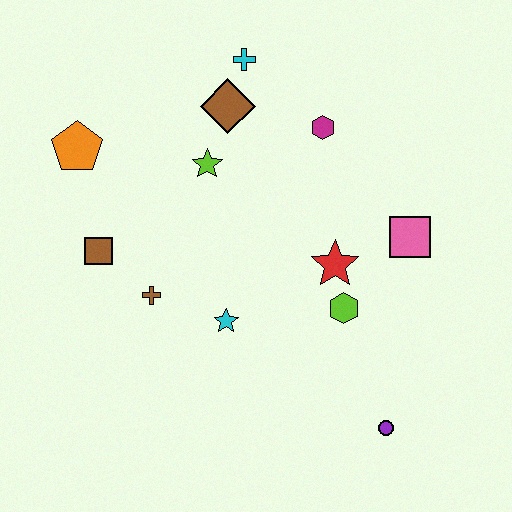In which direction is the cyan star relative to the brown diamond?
The cyan star is below the brown diamond.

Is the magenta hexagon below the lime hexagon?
No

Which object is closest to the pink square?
The red star is closest to the pink square.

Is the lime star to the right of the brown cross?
Yes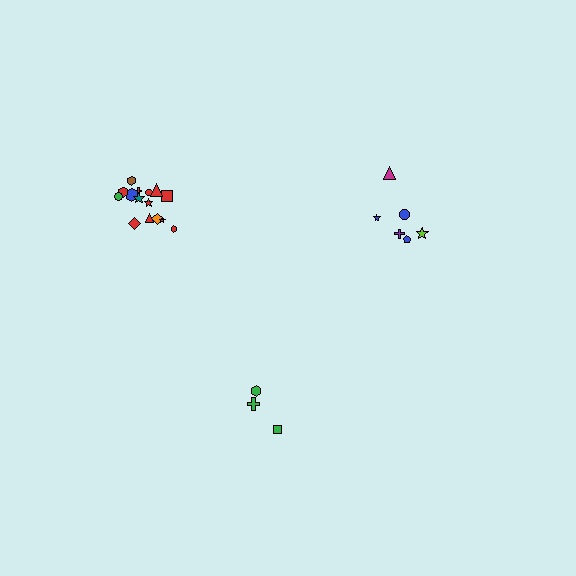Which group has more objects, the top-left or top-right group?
The top-left group.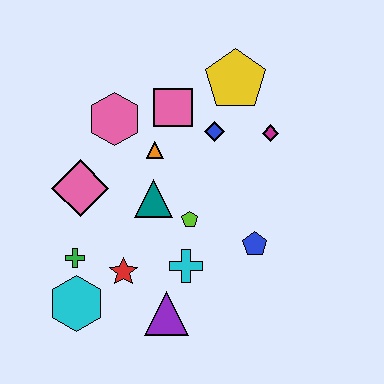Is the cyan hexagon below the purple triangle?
No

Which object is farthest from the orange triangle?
The cyan hexagon is farthest from the orange triangle.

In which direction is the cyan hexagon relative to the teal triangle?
The cyan hexagon is below the teal triangle.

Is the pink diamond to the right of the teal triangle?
No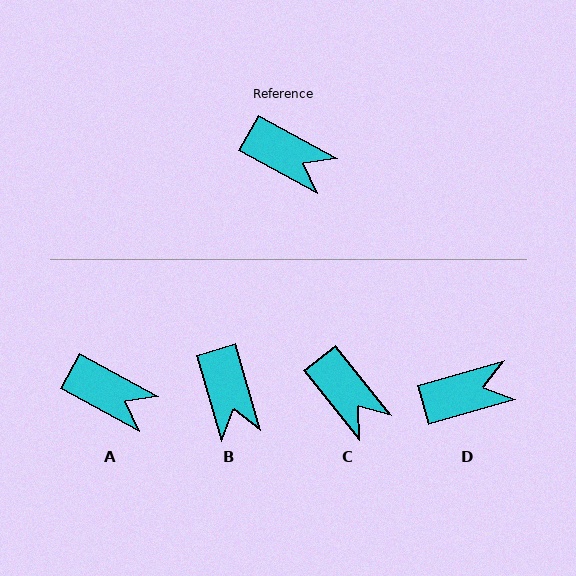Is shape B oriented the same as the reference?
No, it is off by about 45 degrees.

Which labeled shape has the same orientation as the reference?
A.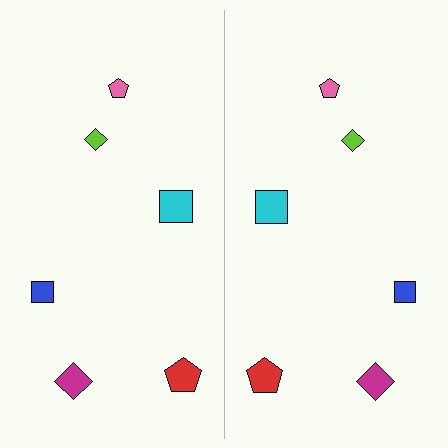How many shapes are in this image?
There are 12 shapes in this image.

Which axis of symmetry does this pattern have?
The pattern has a vertical axis of symmetry running through the center of the image.